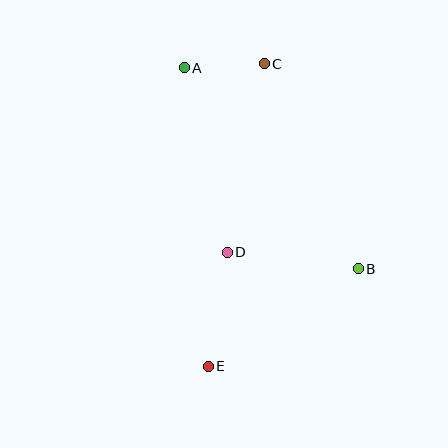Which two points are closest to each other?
Points A and C are closest to each other.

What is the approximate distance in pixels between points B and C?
The distance between B and C is approximately 225 pixels.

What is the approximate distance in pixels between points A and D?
The distance between A and D is approximately 190 pixels.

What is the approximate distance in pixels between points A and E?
The distance between A and E is approximately 300 pixels.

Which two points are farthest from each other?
Points C and E are farthest from each other.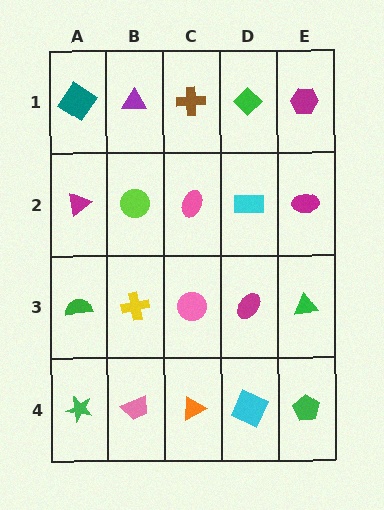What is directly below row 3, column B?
A pink trapezoid.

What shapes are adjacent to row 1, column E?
A magenta ellipse (row 2, column E), a green diamond (row 1, column D).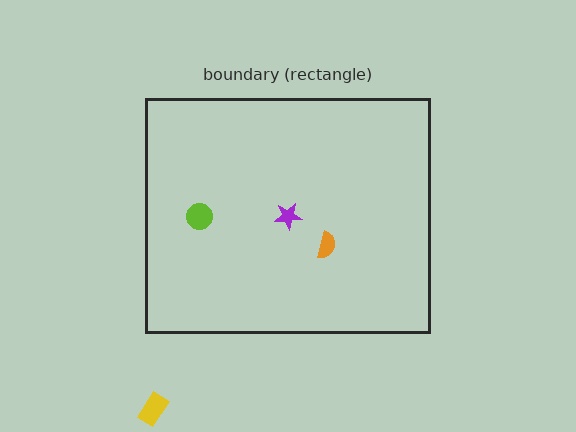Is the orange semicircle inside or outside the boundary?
Inside.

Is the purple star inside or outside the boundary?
Inside.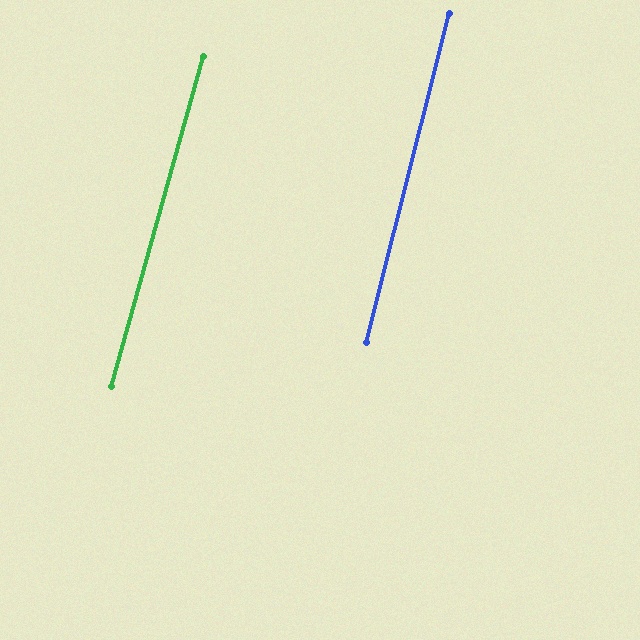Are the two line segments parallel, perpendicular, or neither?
Parallel — their directions differ by only 1.3°.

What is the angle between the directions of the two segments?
Approximately 1 degree.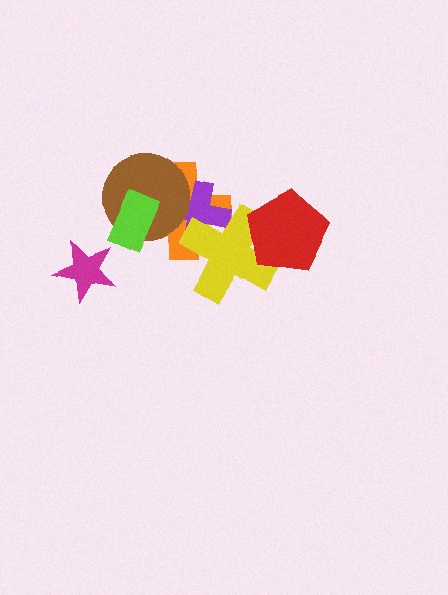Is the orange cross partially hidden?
Yes, it is partially covered by another shape.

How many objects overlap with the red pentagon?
1 object overlaps with the red pentagon.